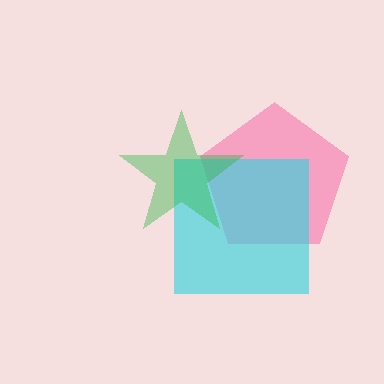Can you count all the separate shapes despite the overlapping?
Yes, there are 3 separate shapes.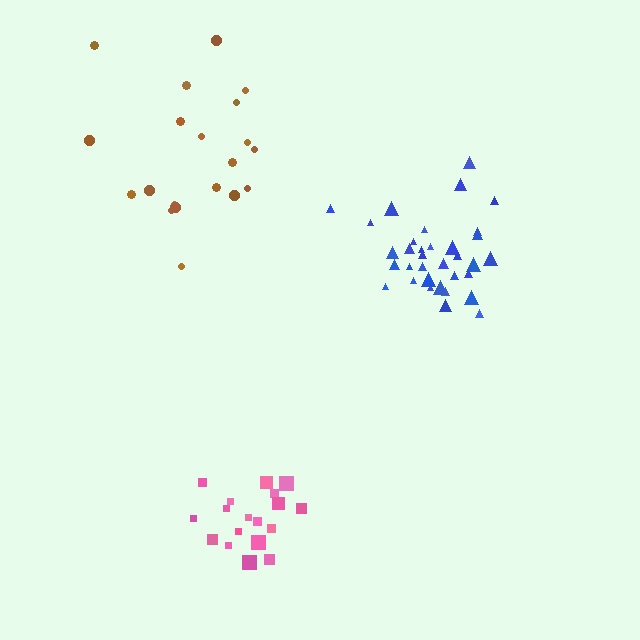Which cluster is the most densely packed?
Blue.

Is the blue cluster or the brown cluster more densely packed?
Blue.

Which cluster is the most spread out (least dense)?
Brown.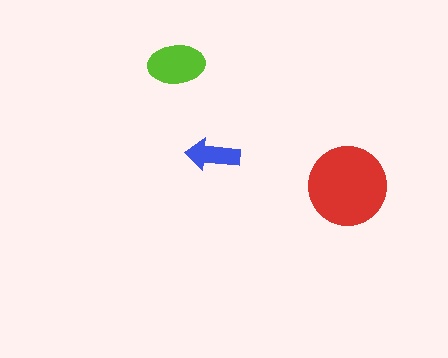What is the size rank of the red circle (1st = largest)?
1st.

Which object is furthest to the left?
The lime ellipse is leftmost.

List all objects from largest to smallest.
The red circle, the lime ellipse, the blue arrow.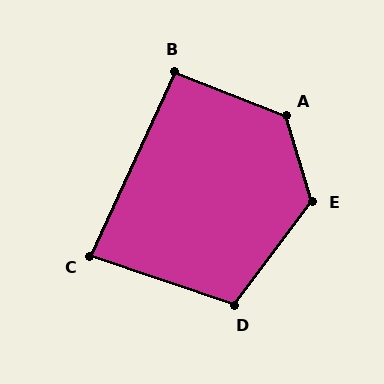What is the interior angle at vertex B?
Approximately 93 degrees (approximately right).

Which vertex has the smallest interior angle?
C, at approximately 84 degrees.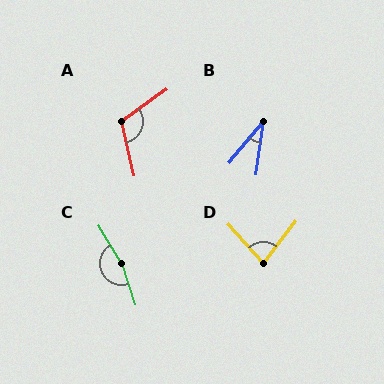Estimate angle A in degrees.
Approximately 113 degrees.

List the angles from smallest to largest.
B (31°), D (80°), A (113°), C (166°).